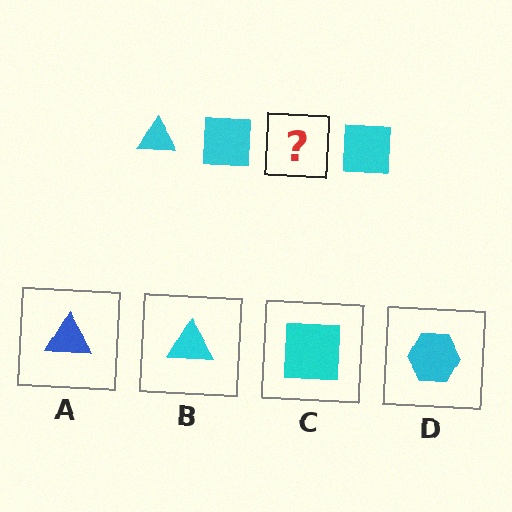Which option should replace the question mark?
Option B.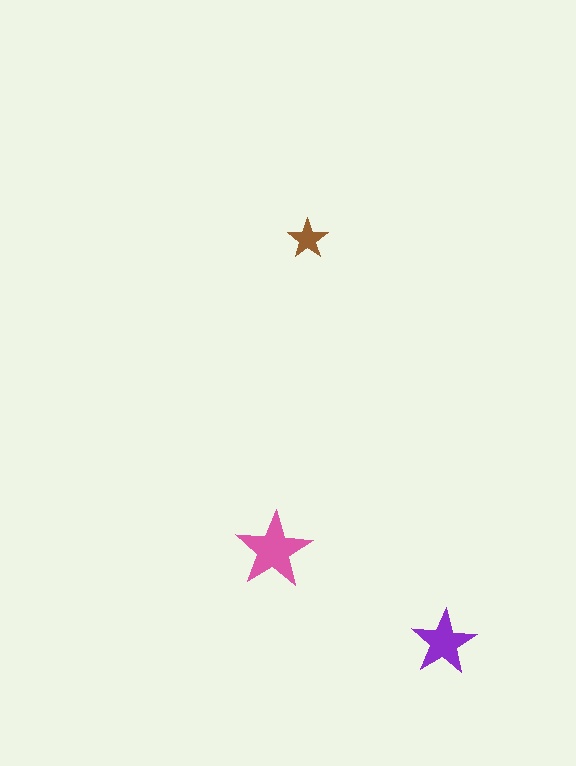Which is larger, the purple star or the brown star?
The purple one.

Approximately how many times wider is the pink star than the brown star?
About 2 times wider.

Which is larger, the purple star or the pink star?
The pink one.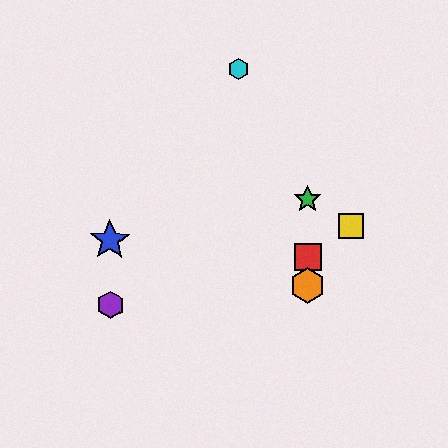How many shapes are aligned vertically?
3 shapes (the red square, the green star, the orange hexagon) are aligned vertically.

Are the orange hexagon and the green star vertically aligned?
Yes, both are at x≈307.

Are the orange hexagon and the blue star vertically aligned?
No, the orange hexagon is at x≈307 and the blue star is at x≈110.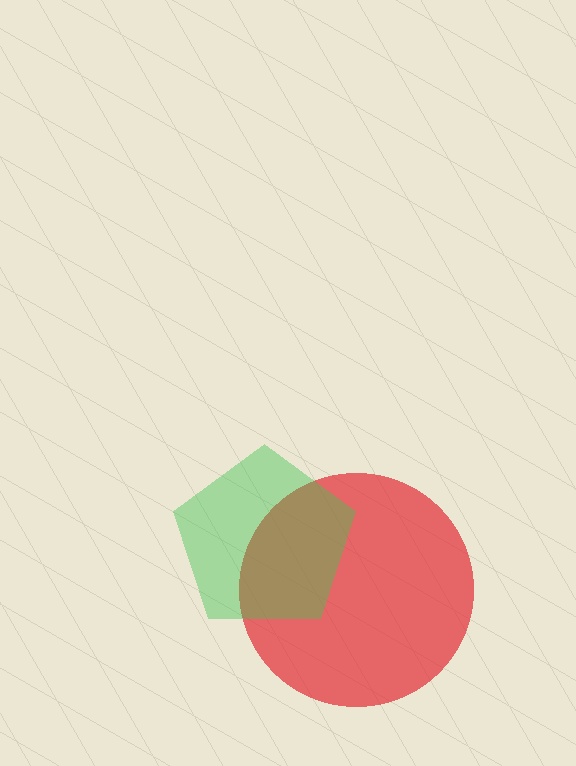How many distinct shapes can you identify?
There are 2 distinct shapes: a red circle, a green pentagon.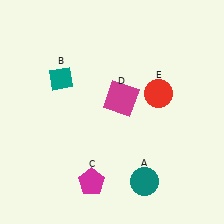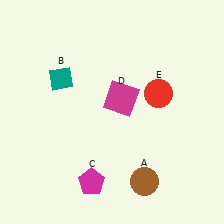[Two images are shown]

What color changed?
The circle (A) changed from teal in Image 1 to brown in Image 2.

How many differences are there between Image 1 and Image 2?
There is 1 difference between the two images.